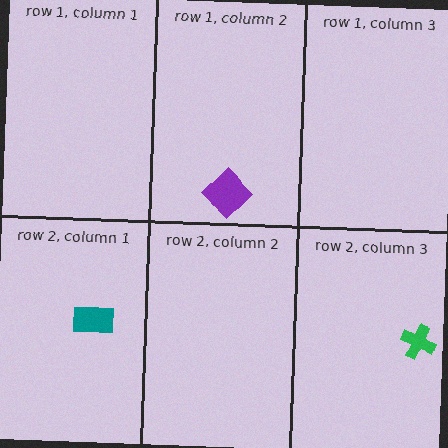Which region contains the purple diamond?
The row 1, column 2 region.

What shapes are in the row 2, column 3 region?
The green cross.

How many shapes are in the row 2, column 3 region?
1.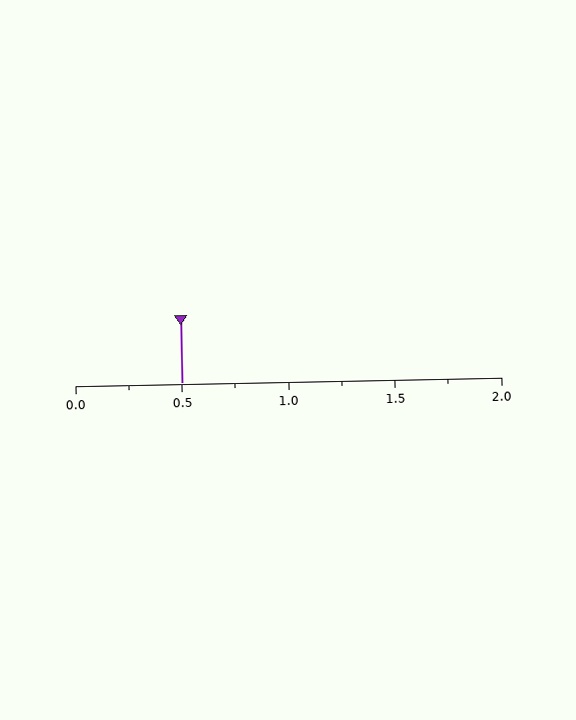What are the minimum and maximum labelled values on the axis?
The axis runs from 0.0 to 2.0.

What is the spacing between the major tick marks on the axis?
The major ticks are spaced 0.5 apart.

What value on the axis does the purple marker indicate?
The marker indicates approximately 0.5.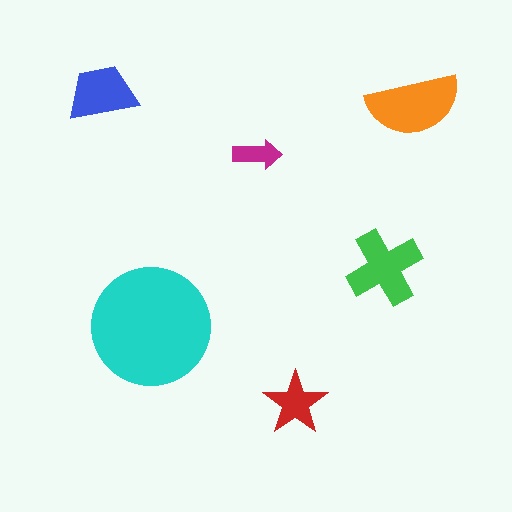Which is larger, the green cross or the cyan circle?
The cyan circle.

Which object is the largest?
The cyan circle.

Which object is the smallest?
The magenta arrow.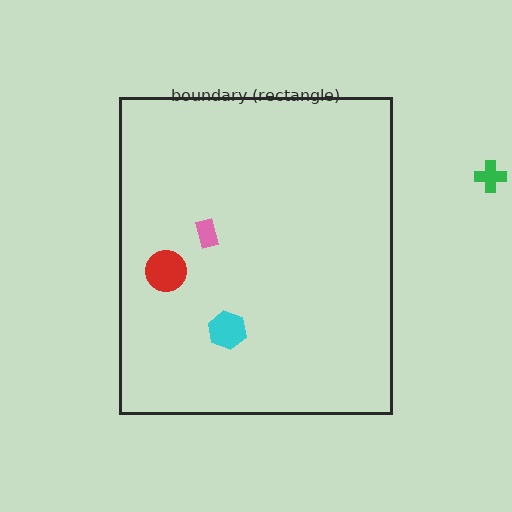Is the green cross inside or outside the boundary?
Outside.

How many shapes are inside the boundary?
3 inside, 1 outside.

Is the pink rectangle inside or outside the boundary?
Inside.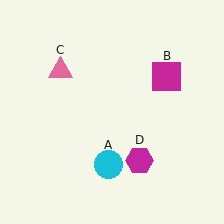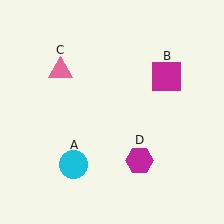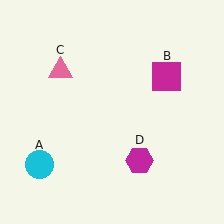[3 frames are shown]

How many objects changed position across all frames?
1 object changed position: cyan circle (object A).